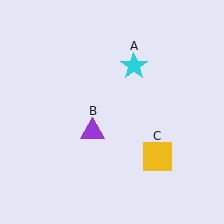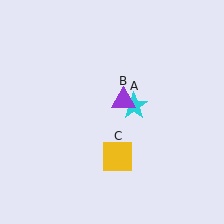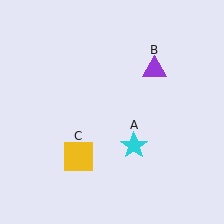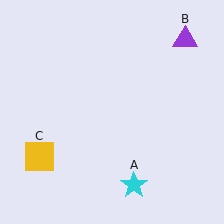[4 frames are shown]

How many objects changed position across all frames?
3 objects changed position: cyan star (object A), purple triangle (object B), yellow square (object C).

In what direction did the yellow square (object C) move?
The yellow square (object C) moved left.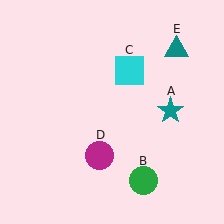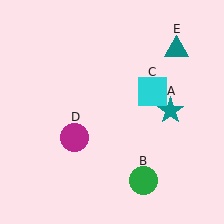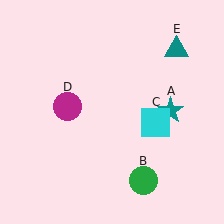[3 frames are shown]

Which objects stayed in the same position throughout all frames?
Teal star (object A) and green circle (object B) and teal triangle (object E) remained stationary.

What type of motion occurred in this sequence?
The cyan square (object C), magenta circle (object D) rotated clockwise around the center of the scene.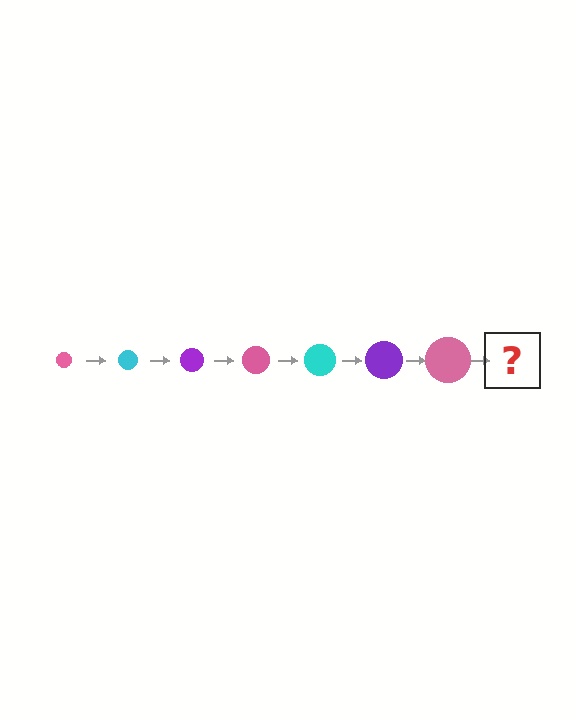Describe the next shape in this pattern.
It should be a cyan circle, larger than the previous one.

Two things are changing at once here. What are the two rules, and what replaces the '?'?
The two rules are that the circle grows larger each step and the color cycles through pink, cyan, and purple. The '?' should be a cyan circle, larger than the previous one.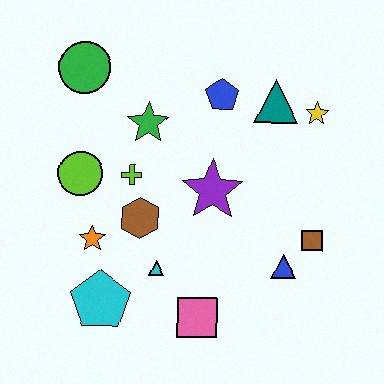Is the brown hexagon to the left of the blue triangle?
Yes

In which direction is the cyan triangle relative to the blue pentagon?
The cyan triangle is below the blue pentagon.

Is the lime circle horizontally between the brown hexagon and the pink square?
No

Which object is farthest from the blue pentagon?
The cyan pentagon is farthest from the blue pentagon.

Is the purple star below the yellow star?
Yes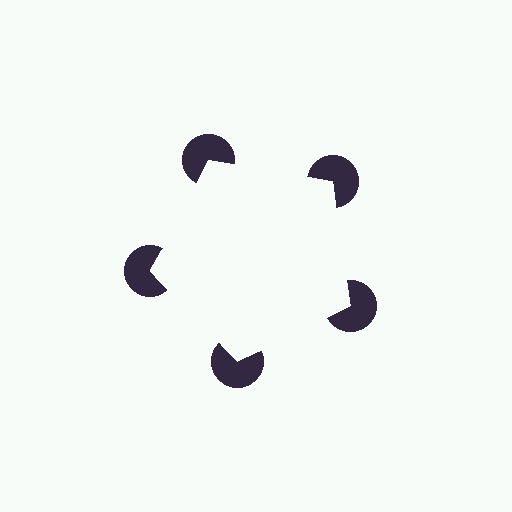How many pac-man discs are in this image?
There are 5 — one at each vertex of the illusory pentagon.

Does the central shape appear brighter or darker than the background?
It typically appears slightly brighter than the background, even though no actual brightness change is drawn.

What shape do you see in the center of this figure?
An illusory pentagon — its edges are inferred from the aligned wedge cuts in the pac-man discs, not physically drawn.